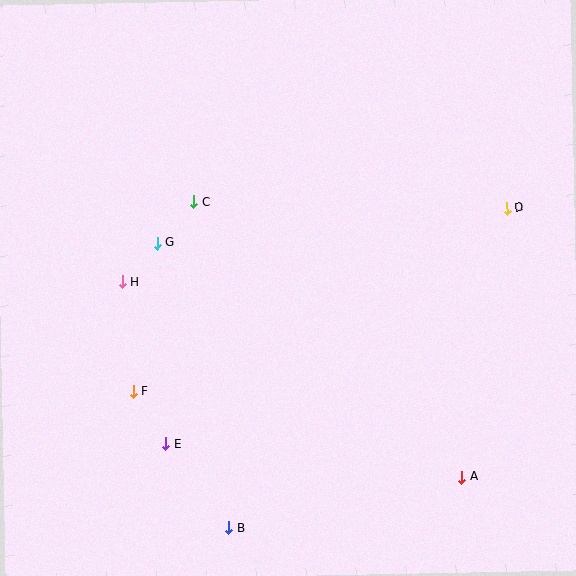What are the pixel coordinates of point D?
Point D is at (507, 208).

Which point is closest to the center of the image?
Point C at (194, 202) is closest to the center.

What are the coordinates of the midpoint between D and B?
The midpoint between D and B is at (368, 368).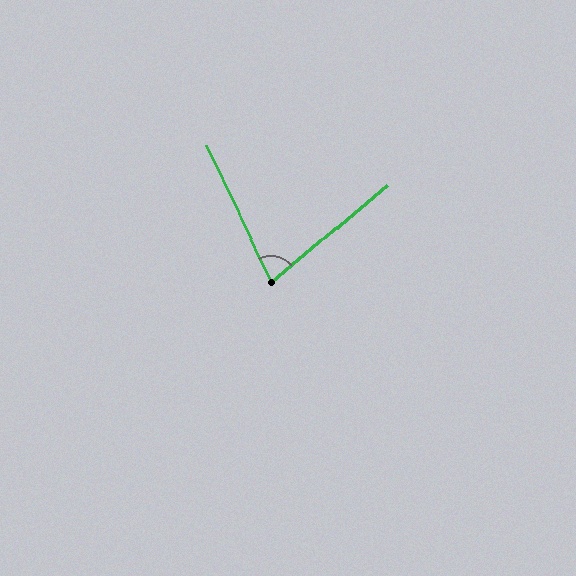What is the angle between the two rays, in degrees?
Approximately 75 degrees.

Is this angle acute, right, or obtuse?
It is acute.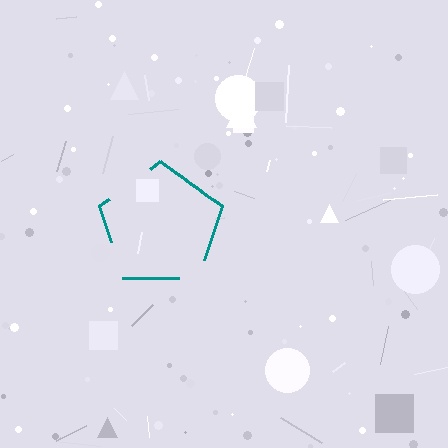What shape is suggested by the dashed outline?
The dashed outline suggests a pentagon.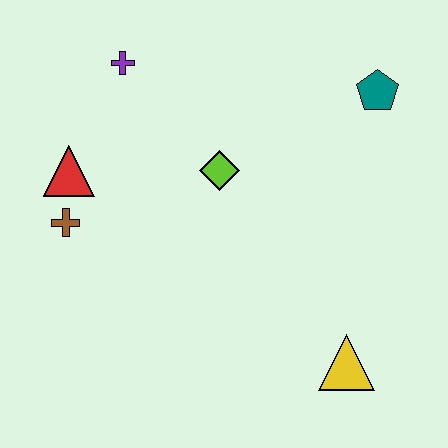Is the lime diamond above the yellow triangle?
Yes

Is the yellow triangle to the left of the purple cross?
No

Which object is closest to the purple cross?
The red triangle is closest to the purple cross.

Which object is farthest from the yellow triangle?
The purple cross is farthest from the yellow triangle.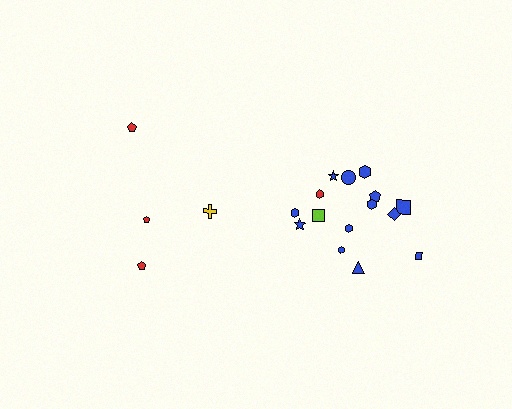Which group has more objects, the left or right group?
The right group.